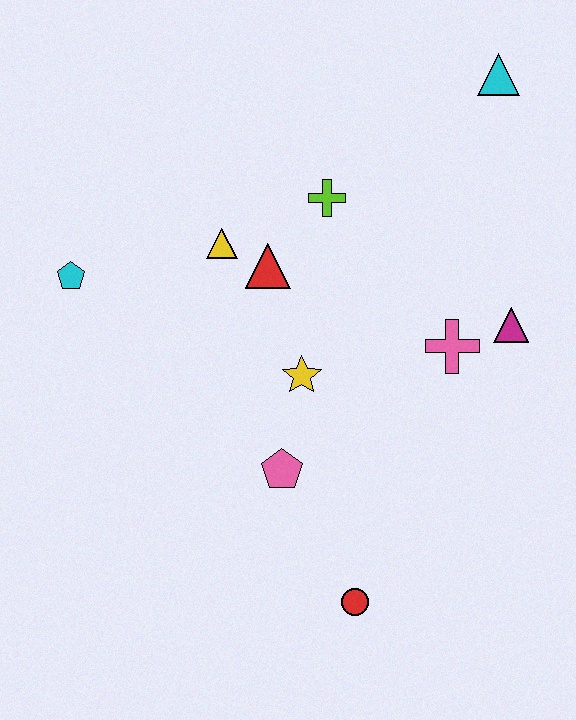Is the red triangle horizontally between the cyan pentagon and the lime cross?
Yes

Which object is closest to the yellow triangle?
The red triangle is closest to the yellow triangle.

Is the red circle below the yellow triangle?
Yes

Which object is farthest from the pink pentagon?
The cyan triangle is farthest from the pink pentagon.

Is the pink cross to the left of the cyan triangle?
Yes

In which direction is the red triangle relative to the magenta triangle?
The red triangle is to the left of the magenta triangle.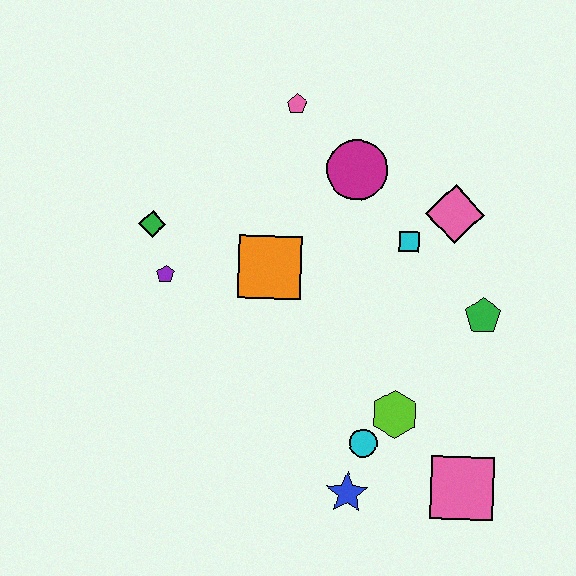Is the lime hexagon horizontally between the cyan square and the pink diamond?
No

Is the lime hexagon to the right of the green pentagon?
No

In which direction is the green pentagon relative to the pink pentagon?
The green pentagon is below the pink pentagon.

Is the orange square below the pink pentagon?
Yes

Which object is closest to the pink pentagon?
The magenta circle is closest to the pink pentagon.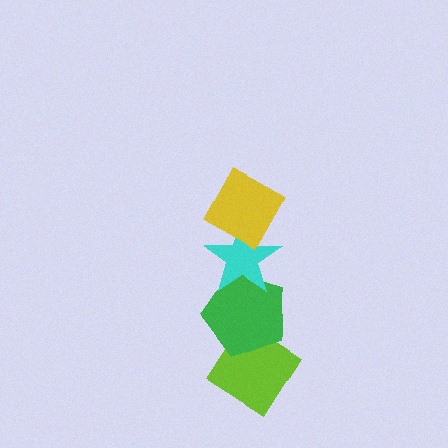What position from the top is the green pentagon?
The green pentagon is 3rd from the top.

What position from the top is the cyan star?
The cyan star is 2nd from the top.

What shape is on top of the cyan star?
The yellow diamond is on top of the cyan star.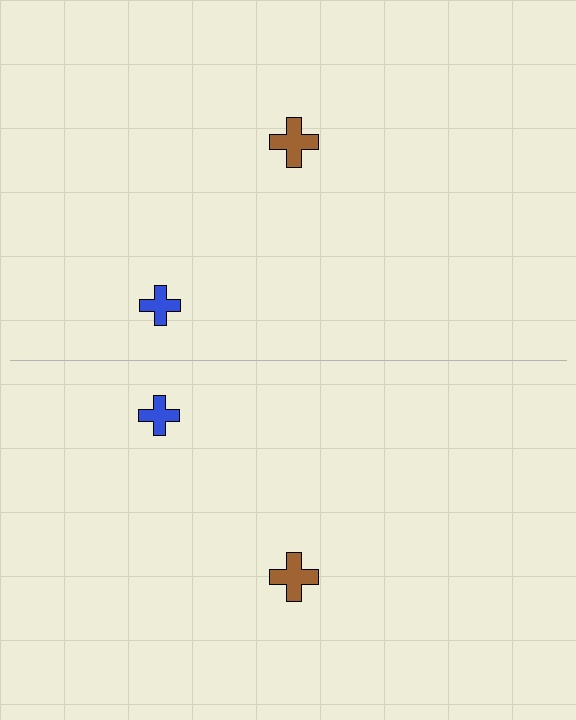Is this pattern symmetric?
Yes, this pattern has bilateral (reflection) symmetry.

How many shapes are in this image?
There are 4 shapes in this image.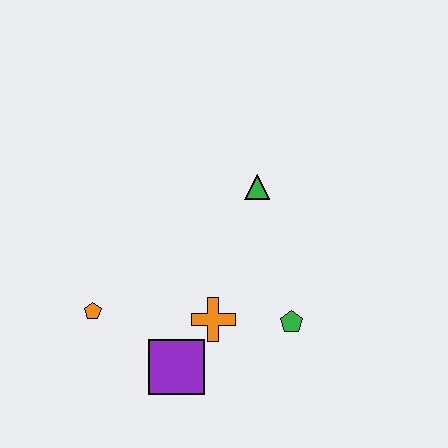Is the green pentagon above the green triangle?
No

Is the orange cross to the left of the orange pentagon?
No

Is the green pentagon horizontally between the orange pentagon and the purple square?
No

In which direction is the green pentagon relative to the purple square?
The green pentagon is to the right of the purple square.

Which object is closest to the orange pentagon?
The purple square is closest to the orange pentagon.